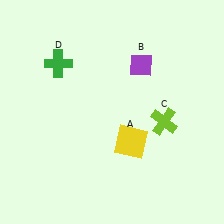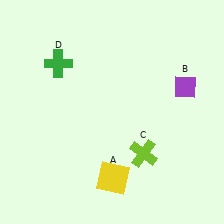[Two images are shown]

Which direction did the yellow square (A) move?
The yellow square (A) moved down.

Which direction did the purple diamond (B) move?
The purple diamond (B) moved right.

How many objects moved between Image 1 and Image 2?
3 objects moved between the two images.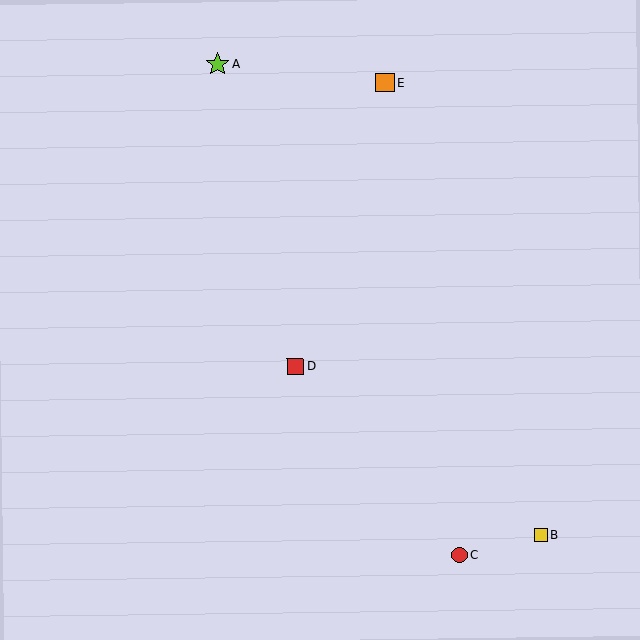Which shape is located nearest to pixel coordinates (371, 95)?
The orange square (labeled E) at (385, 83) is nearest to that location.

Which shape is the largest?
The lime star (labeled A) is the largest.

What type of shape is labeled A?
Shape A is a lime star.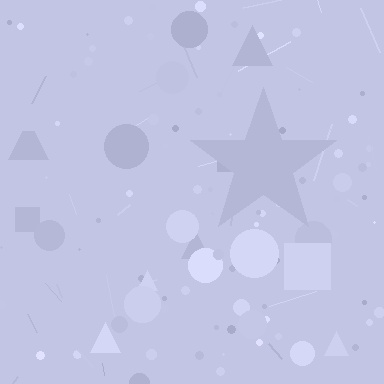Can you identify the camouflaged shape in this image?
The camouflaged shape is a star.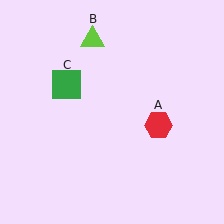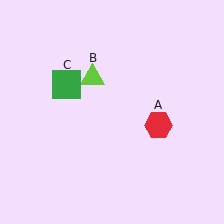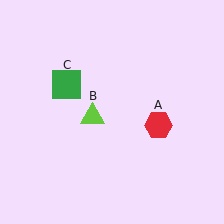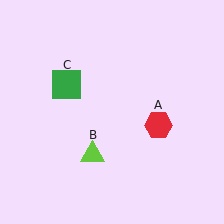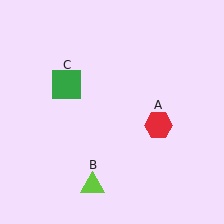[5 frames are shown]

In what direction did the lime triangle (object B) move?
The lime triangle (object B) moved down.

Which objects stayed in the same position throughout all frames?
Red hexagon (object A) and green square (object C) remained stationary.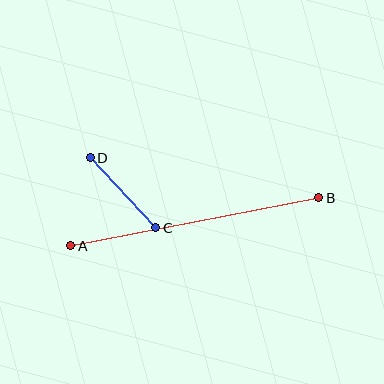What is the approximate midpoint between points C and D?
The midpoint is at approximately (123, 193) pixels.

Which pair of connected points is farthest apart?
Points A and B are farthest apart.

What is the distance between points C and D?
The distance is approximately 96 pixels.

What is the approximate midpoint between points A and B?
The midpoint is at approximately (195, 222) pixels.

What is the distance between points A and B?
The distance is approximately 253 pixels.